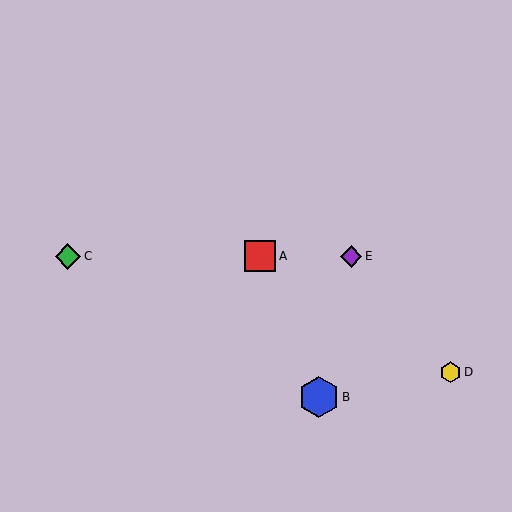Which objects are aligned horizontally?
Objects A, C, E are aligned horizontally.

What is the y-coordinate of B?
Object B is at y≈397.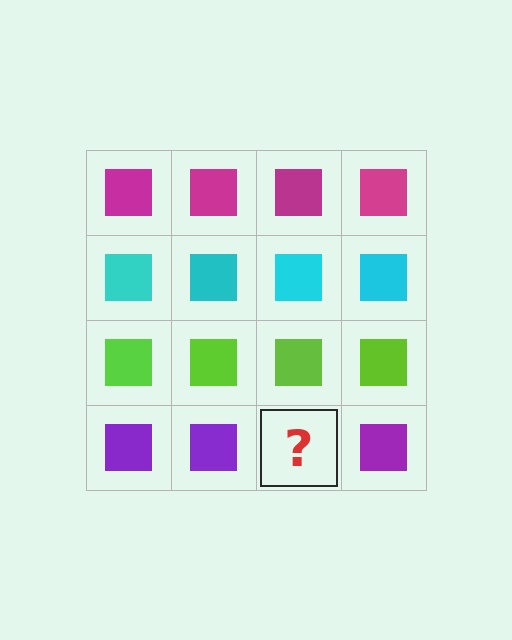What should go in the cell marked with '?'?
The missing cell should contain a purple square.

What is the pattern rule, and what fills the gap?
The rule is that each row has a consistent color. The gap should be filled with a purple square.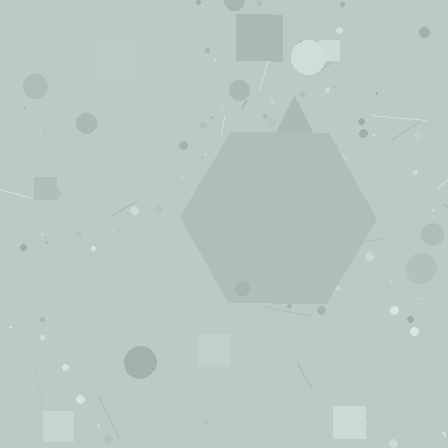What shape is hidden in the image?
A hexagon is hidden in the image.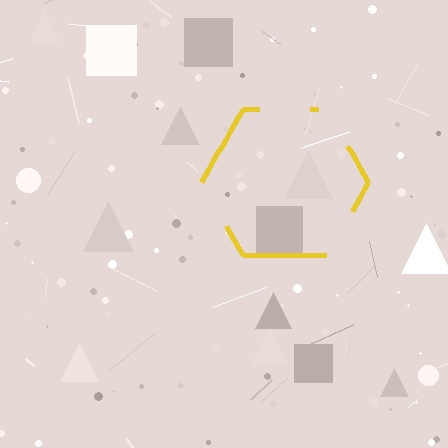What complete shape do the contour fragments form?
The contour fragments form a hexagon.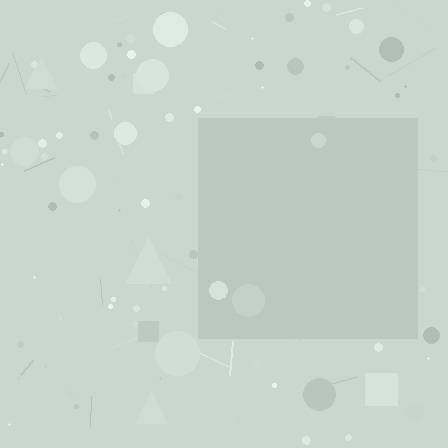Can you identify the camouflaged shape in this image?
The camouflaged shape is a square.